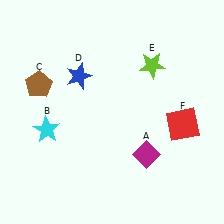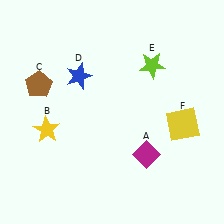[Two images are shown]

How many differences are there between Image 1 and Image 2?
There are 2 differences between the two images.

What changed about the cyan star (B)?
In Image 1, B is cyan. In Image 2, it changed to yellow.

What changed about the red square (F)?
In Image 1, F is red. In Image 2, it changed to yellow.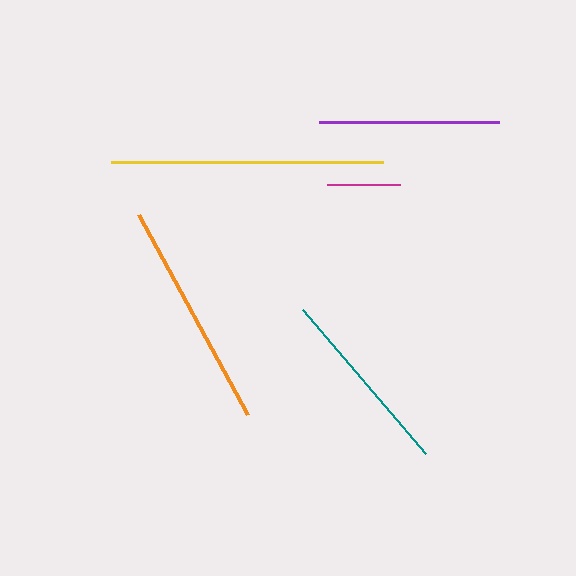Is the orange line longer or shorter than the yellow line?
The yellow line is longer than the orange line.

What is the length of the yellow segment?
The yellow segment is approximately 272 pixels long.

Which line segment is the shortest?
The magenta line is the shortest at approximately 74 pixels.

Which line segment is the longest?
The yellow line is the longest at approximately 272 pixels.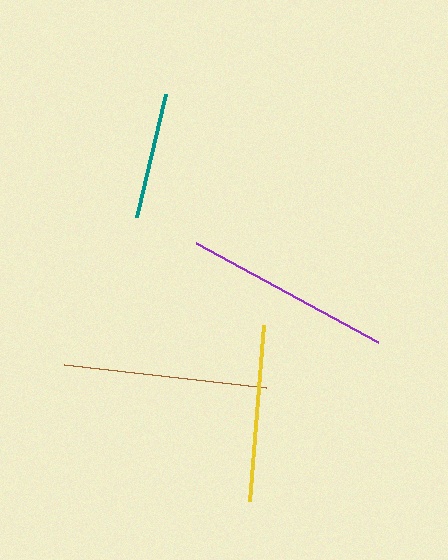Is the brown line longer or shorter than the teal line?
The brown line is longer than the teal line.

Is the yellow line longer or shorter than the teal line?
The yellow line is longer than the teal line.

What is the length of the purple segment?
The purple segment is approximately 208 pixels long.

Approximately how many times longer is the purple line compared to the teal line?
The purple line is approximately 1.6 times the length of the teal line.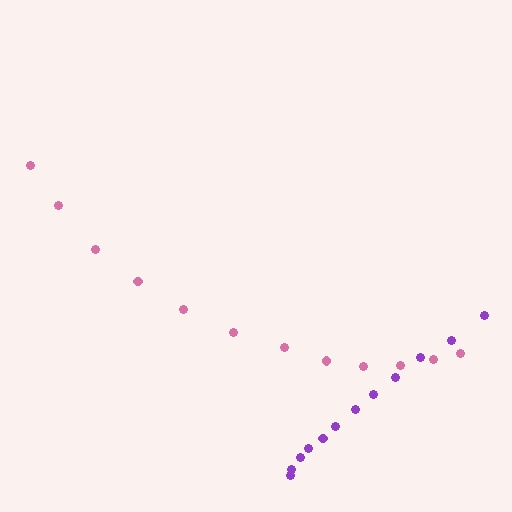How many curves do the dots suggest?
There are 2 distinct paths.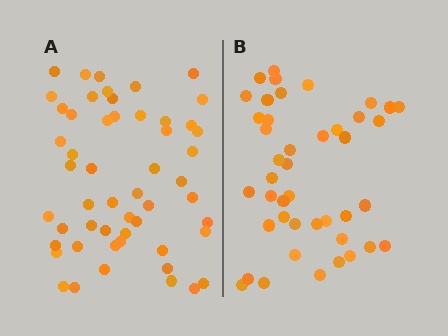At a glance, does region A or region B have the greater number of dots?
Region A (the left region) has more dots.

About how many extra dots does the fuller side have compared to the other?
Region A has roughly 10 or so more dots than region B.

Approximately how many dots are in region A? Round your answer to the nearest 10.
About 50 dots. (The exact count is 53, which rounds to 50.)